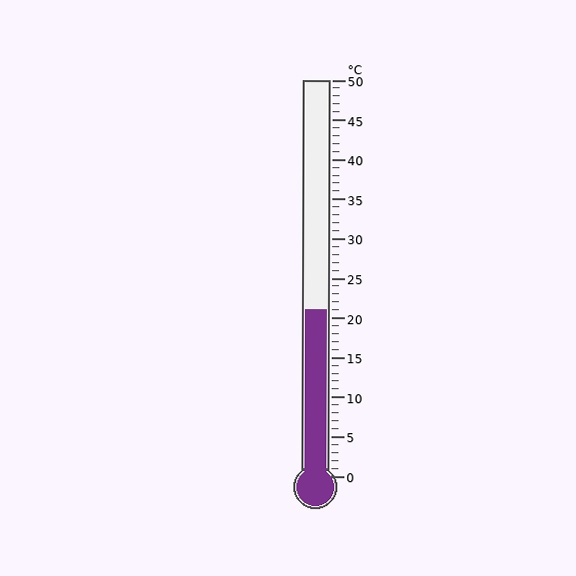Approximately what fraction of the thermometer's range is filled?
The thermometer is filled to approximately 40% of its range.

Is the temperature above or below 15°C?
The temperature is above 15°C.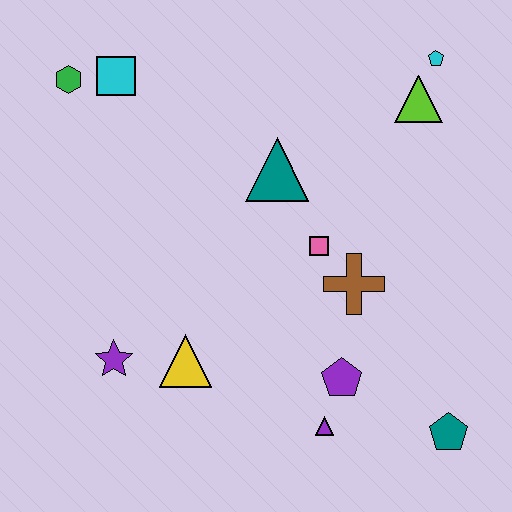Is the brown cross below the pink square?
Yes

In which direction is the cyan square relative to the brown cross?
The cyan square is to the left of the brown cross.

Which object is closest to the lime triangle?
The cyan pentagon is closest to the lime triangle.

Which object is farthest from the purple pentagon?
The green hexagon is farthest from the purple pentagon.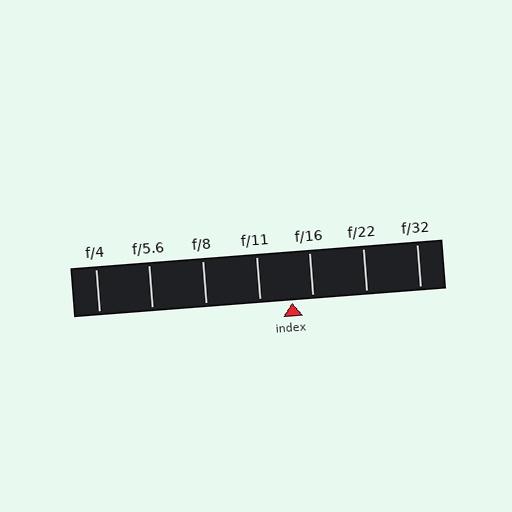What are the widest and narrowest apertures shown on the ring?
The widest aperture shown is f/4 and the narrowest is f/32.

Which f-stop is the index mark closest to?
The index mark is closest to f/16.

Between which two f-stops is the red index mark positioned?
The index mark is between f/11 and f/16.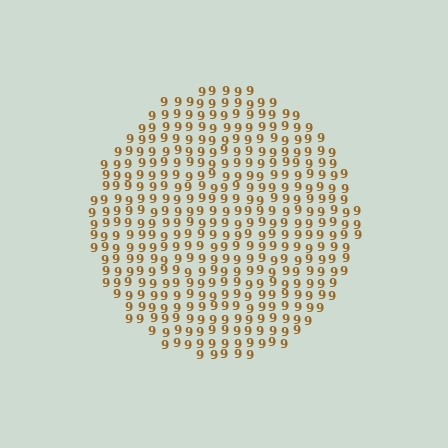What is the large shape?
The large shape is a circle.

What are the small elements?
The small elements are digit 9's.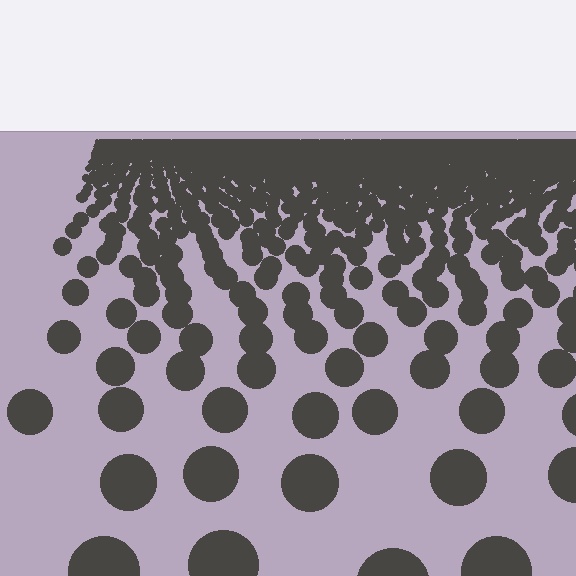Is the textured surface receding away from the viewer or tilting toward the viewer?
The surface is receding away from the viewer. Texture elements get smaller and denser toward the top.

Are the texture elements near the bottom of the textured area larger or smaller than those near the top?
Larger. Near the bottom, elements are closer to the viewer and appear at a bigger on-screen size.